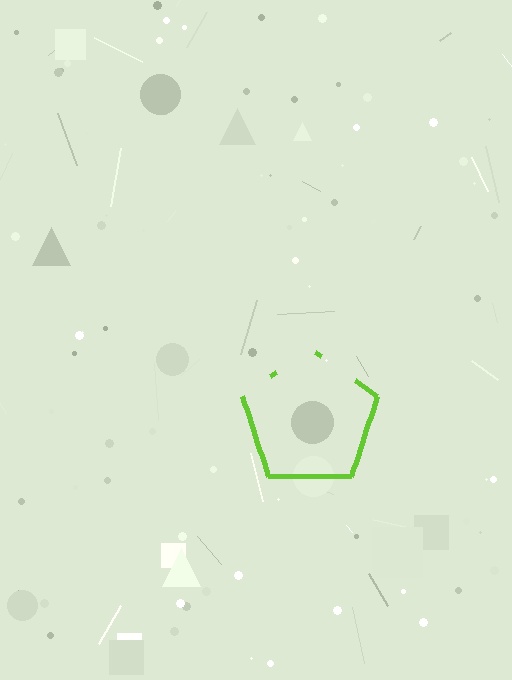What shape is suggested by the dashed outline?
The dashed outline suggests a pentagon.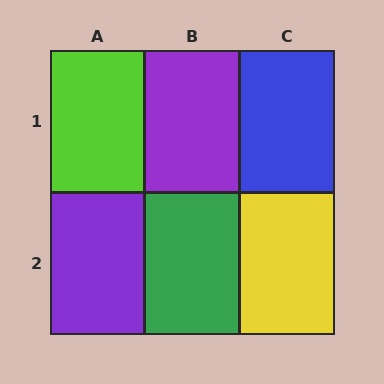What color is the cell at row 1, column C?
Blue.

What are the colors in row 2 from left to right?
Purple, green, yellow.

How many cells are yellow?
1 cell is yellow.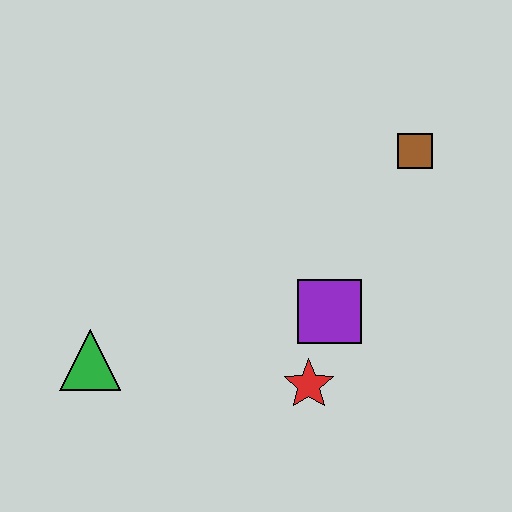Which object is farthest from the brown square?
The green triangle is farthest from the brown square.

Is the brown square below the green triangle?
No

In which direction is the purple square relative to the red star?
The purple square is above the red star.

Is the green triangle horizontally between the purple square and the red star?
No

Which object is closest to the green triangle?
The red star is closest to the green triangle.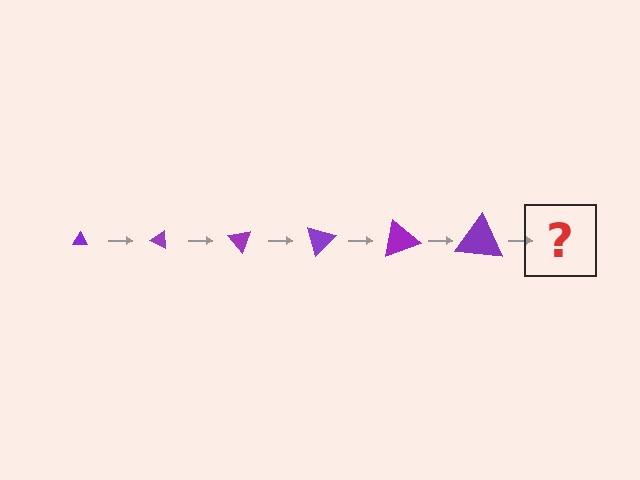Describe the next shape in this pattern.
It should be a triangle, larger than the previous one and rotated 150 degrees from the start.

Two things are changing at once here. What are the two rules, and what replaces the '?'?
The two rules are that the triangle grows larger each step and it rotates 25 degrees each step. The '?' should be a triangle, larger than the previous one and rotated 150 degrees from the start.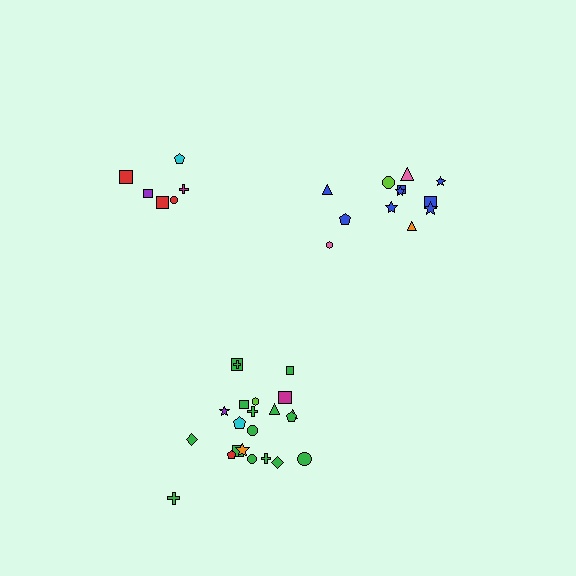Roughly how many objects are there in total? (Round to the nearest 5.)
Roughly 40 objects in total.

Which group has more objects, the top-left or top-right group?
The top-right group.